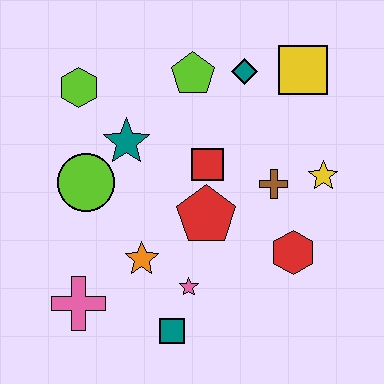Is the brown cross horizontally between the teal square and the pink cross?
No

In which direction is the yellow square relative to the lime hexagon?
The yellow square is to the right of the lime hexagon.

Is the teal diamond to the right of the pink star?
Yes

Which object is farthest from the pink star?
The yellow square is farthest from the pink star.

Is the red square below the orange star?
No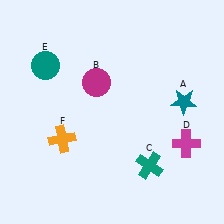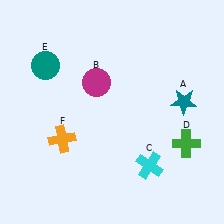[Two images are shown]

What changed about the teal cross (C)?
In Image 1, C is teal. In Image 2, it changed to cyan.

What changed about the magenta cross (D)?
In Image 1, D is magenta. In Image 2, it changed to green.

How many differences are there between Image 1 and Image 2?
There are 2 differences between the two images.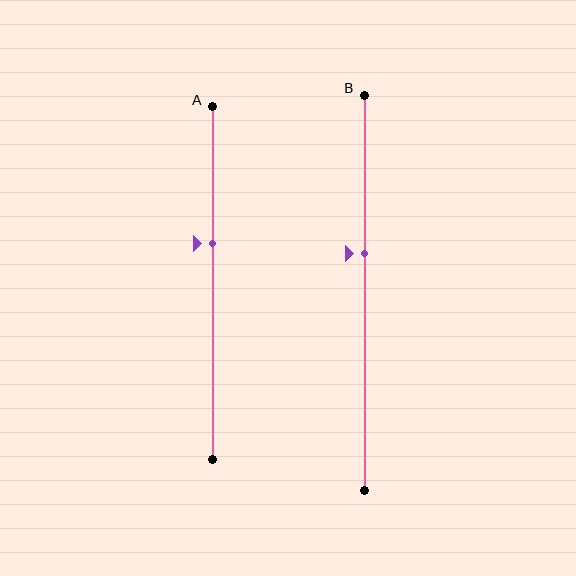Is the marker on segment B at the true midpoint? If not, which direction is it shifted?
No, the marker on segment B is shifted upward by about 10% of the segment length.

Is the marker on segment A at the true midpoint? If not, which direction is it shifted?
No, the marker on segment A is shifted upward by about 11% of the segment length.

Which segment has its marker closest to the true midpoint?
Segment B has its marker closest to the true midpoint.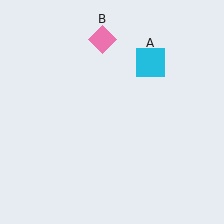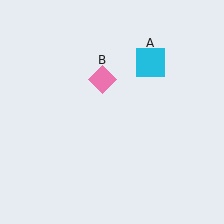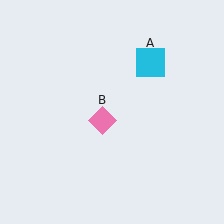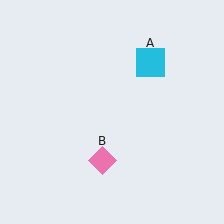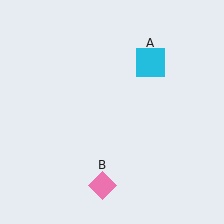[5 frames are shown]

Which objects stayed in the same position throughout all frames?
Cyan square (object A) remained stationary.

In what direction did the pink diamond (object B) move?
The pink diamond (object B) moved down.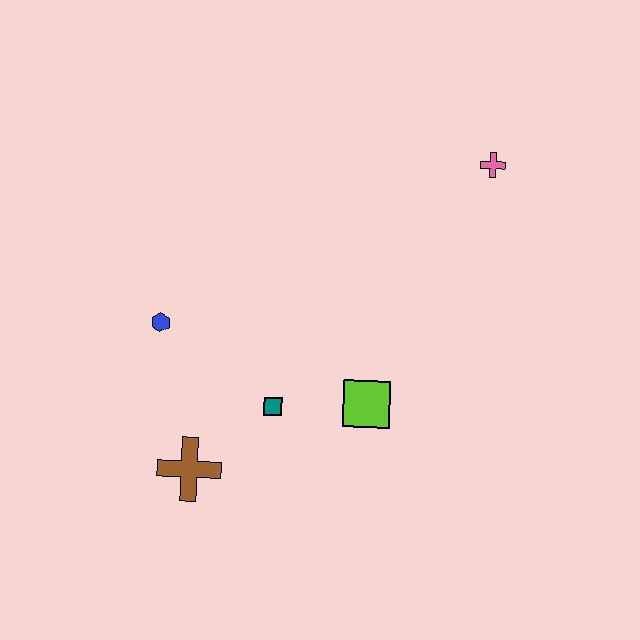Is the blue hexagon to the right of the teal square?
No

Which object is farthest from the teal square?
The pink cross is farthest from the teal square.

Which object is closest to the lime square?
The teal square is closest to the lime square.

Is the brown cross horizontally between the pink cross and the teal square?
No